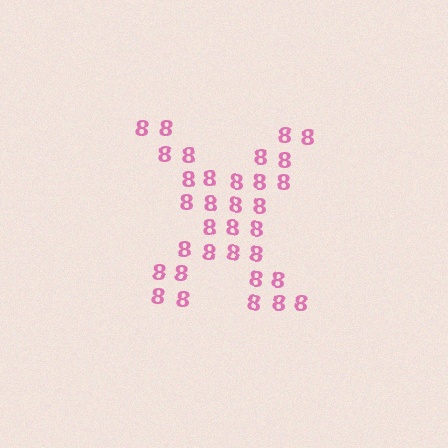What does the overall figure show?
The overall figure shows the letter X.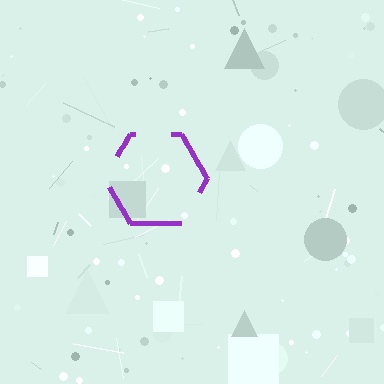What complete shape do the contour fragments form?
The contour fragments form a hexagon.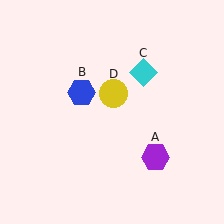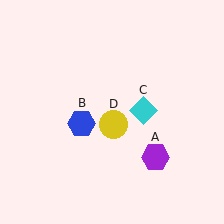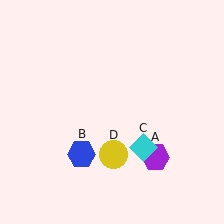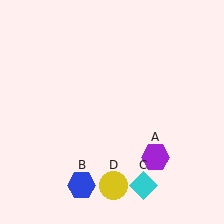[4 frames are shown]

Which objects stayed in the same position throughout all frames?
Purple hexagon (object A) remained stationary.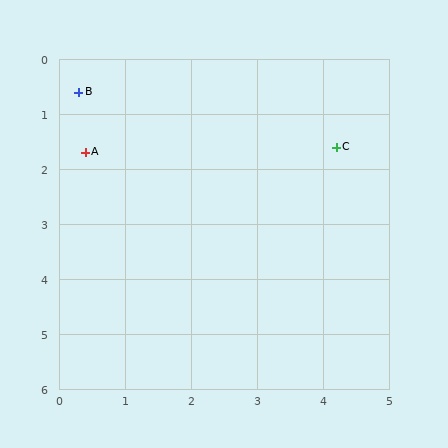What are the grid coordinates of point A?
Point A is at approximately (0.4, 1.7).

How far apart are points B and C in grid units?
Points B and C are about 4.0 grid units apart.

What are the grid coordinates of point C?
Point C is at approximately (4.2, 1.6).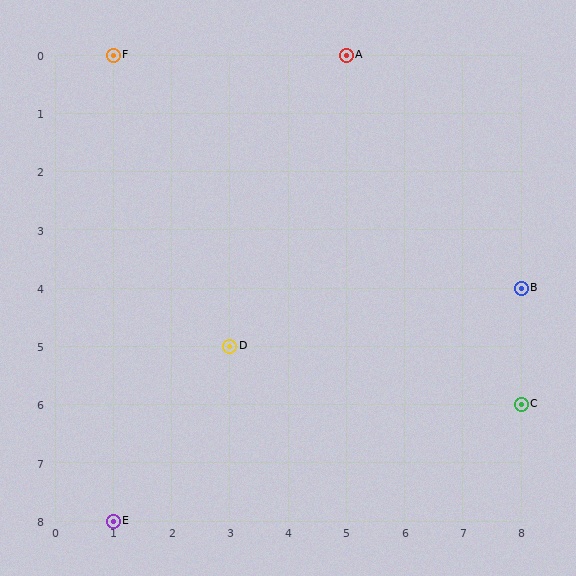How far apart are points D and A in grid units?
Points D and A are 2 columns and 5 rows apart (about 5.4 grid units diagonally).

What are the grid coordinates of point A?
Point A is at grid coordinates (5, 0).